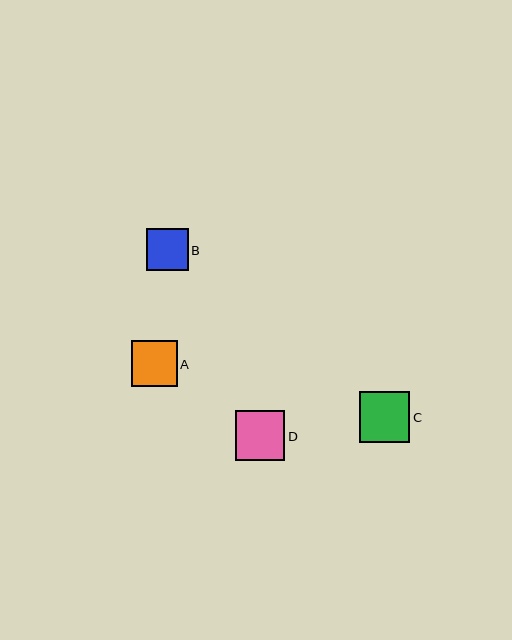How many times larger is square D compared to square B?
Square D is approximately 1.2 times the size of square B.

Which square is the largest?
Square C is the largest with a size of approximately 51 pixels.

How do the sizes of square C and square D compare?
Square C and square D are approximately the same size.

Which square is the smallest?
Square B is the smallest with a size of approximately 41 pixels.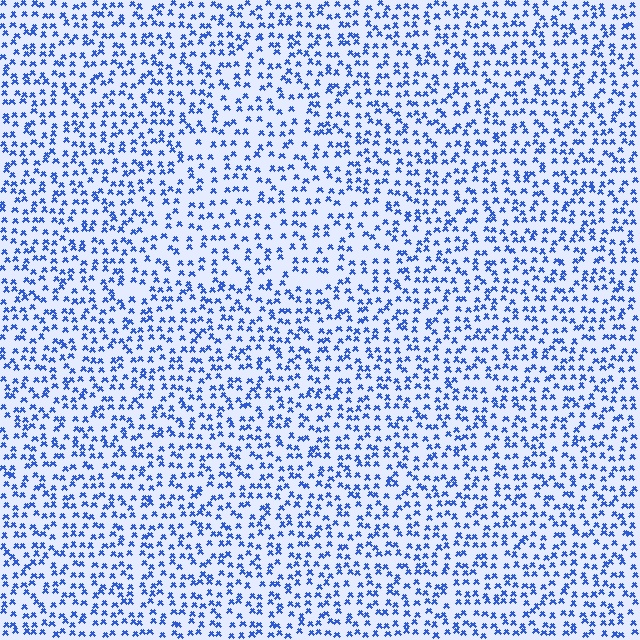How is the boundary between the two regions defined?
The boundary is defined by a change in element density (approximately 1.4x ratio). All elements are the same color, size, and shape.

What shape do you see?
I see a triangle.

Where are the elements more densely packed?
The elements are more densely packed outside the triangle boundary.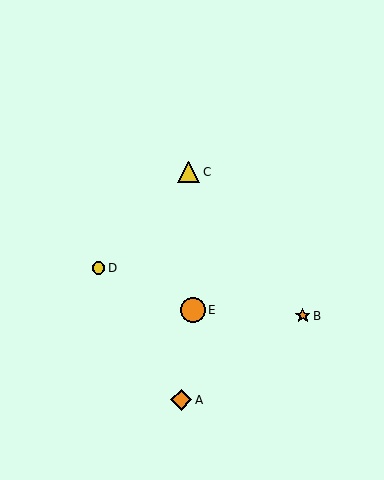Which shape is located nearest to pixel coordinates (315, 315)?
The orange star (labeled B) at (303, 316) is nearest to that location.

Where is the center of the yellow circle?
The center of the yellow circle is at (99, 268).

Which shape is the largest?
The orange circle (labeled E) is the largest.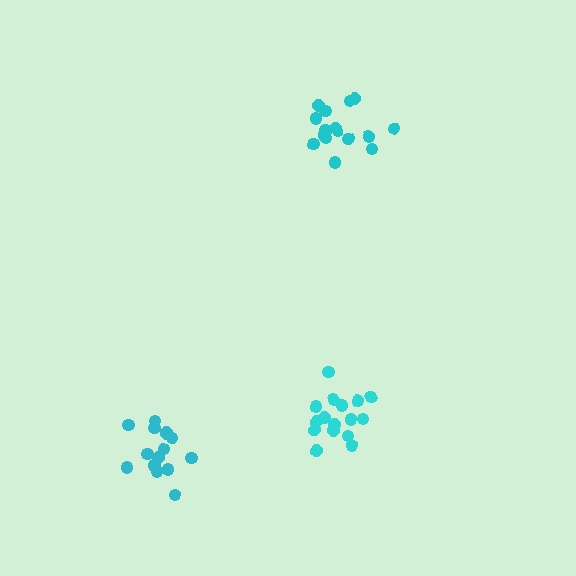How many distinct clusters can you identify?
There are 3 distinct clusters.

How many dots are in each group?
Group 1: 16 dots, Group 2: 17 dots, Group 3: 16 dots (49 total).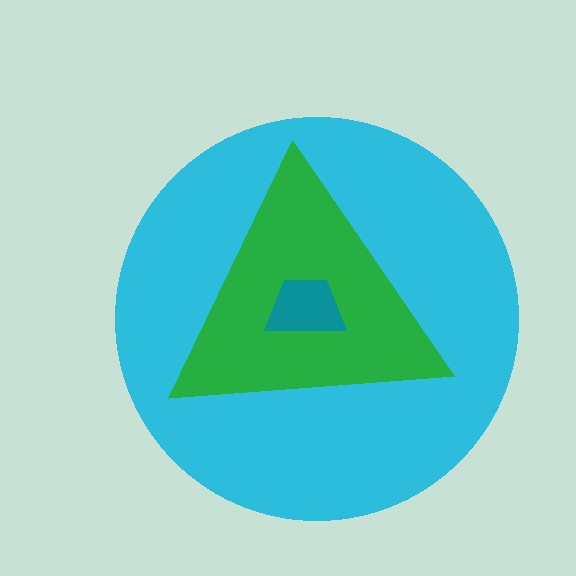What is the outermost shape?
The cyan circle.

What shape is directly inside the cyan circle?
The green triangle.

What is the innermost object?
The teal trapezoid.